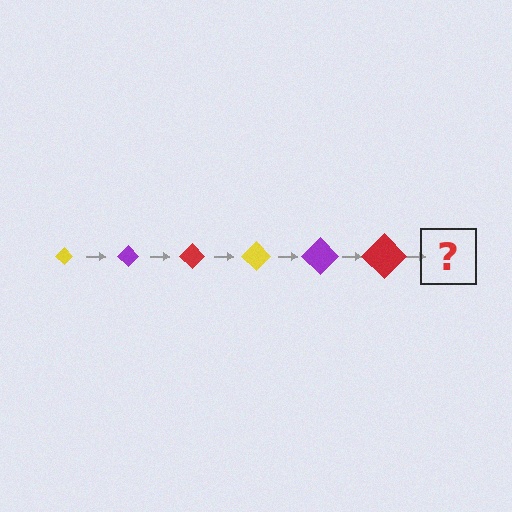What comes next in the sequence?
The next element should be a yellow diamond, larger than the previous one.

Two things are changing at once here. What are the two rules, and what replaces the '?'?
The two rules are that the diamond grows larger each step and the color cycles through yellow, purple, and red. The '?' should be a yellow diamond, larger than the previous one.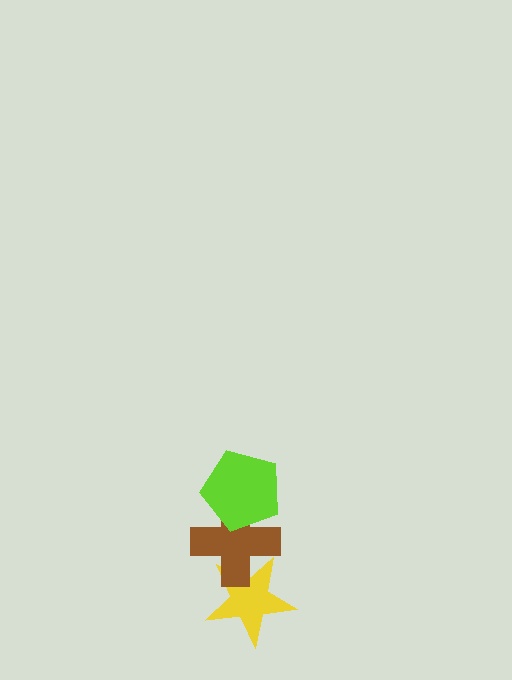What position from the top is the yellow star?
The yellow star is 3rd from the top.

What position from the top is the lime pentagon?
The lime pentagon is 1st from the top.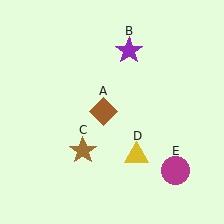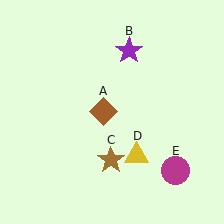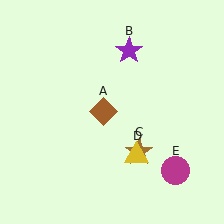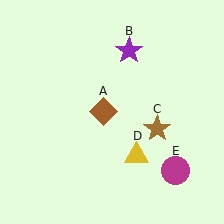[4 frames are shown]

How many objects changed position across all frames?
1 object changed position: brown star (object C).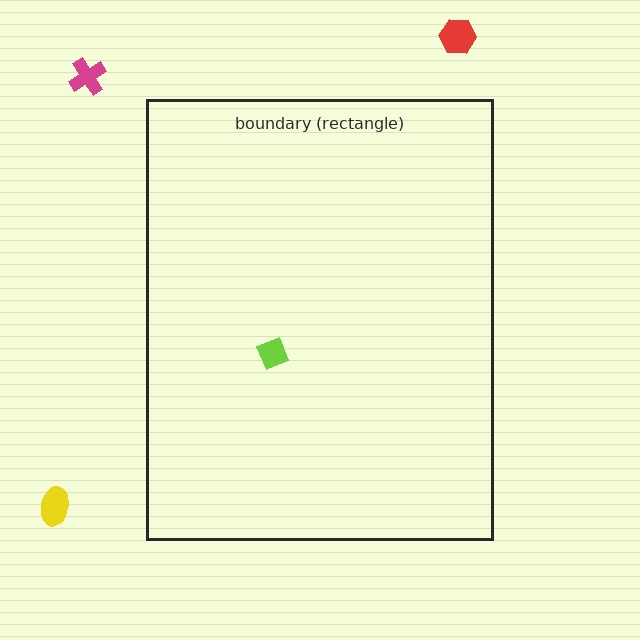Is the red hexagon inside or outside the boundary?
Outside.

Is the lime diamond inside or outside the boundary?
Inside.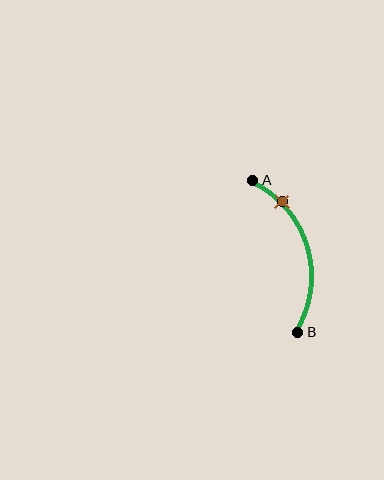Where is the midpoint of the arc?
The arc midpoint is the point on the curve farthest from the straight line joining A and B. It sits to the right of that line.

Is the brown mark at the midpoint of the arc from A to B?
No. The brown mark lies on the arc but is closer to endpoint A. The arc midpoint would be at the point on the curve equidistant along the arc from both A and B.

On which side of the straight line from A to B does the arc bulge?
The arc bulges to the right of the straight line connecting A and B.